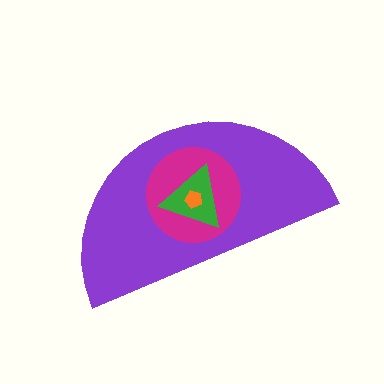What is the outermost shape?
The purple semicircle.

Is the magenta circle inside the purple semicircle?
Yes.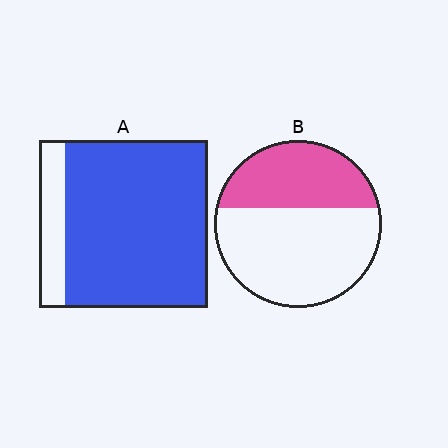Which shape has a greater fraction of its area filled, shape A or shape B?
Shape A.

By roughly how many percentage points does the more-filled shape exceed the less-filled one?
By roughly 45 percentage points (A over B).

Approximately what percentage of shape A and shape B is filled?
A is approximately 85% and B is approximately 40%.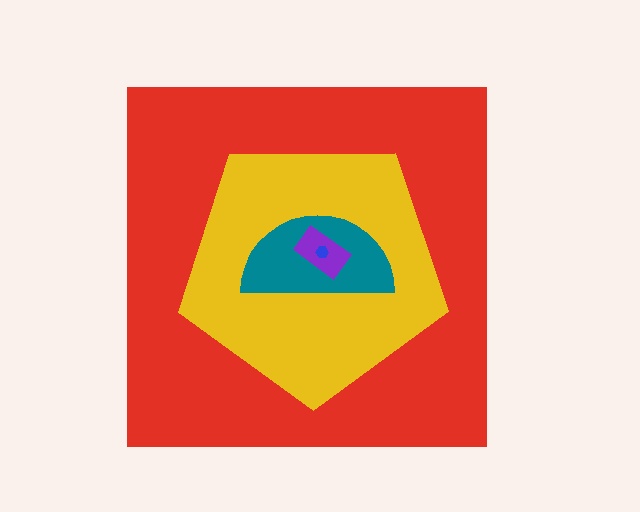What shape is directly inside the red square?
The yellow pentagon.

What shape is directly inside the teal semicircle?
The purple rectangle.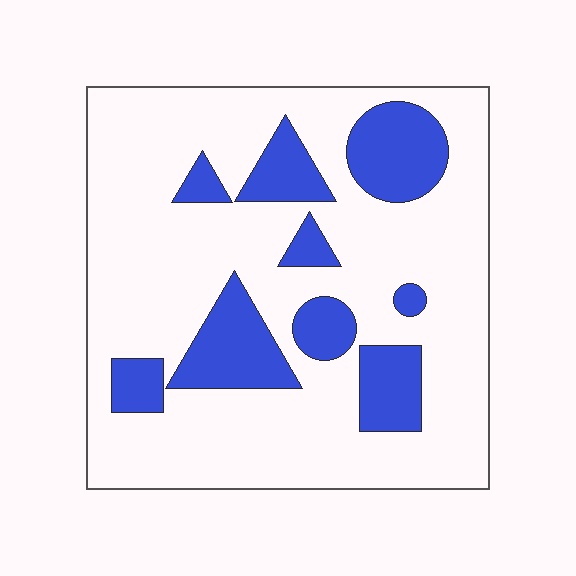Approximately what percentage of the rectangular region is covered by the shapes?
Approximately 25%.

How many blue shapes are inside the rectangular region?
9.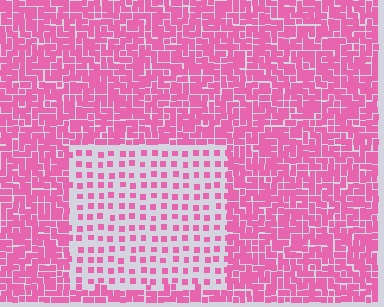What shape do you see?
I see a rectangle.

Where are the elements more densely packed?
The elements are more densely packed outside the rectangle boundary.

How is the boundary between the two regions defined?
The boundary is defined by a change in element density (approximately 2.8x ratio). All elements are the same color, size, and shape.